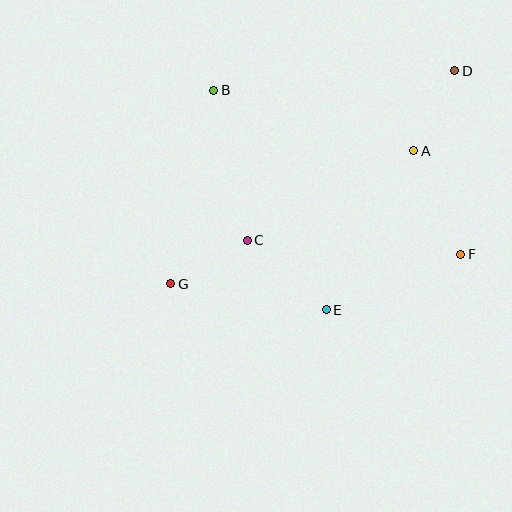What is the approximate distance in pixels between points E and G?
The distance between E and G is approximately 158 pixels.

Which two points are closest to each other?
Points C and G are closest to each other.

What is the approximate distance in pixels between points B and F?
The distance between B and F is approximately 297 pixels.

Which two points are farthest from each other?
Points D and G are farthest from each other.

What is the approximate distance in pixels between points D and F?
The distance between D and F is approximately 184 pixels.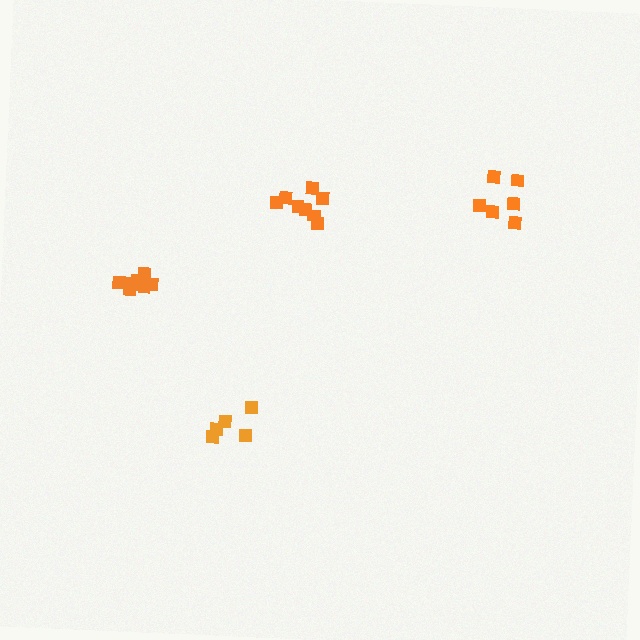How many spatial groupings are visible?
There are 4 spatial groupings.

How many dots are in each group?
Group 1: 5 dots, Group 2: 8 dots, Group 3: 6 dots, Group 4: 8 dots (27 total).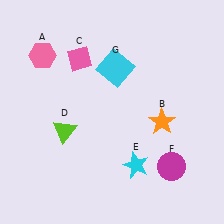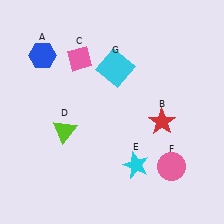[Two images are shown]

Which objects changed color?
A changed from pink to blue. B changed from orange to red. F changed from magenta to pink.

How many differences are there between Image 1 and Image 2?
There are 3 differences between the two images.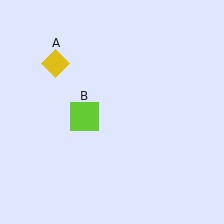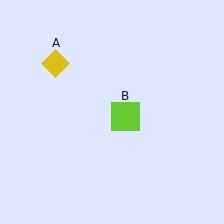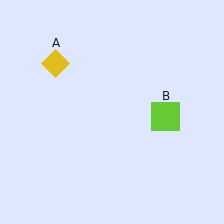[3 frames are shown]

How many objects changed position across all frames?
1 object changed position: lime square (object B).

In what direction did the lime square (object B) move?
The lime square (object B) moved right.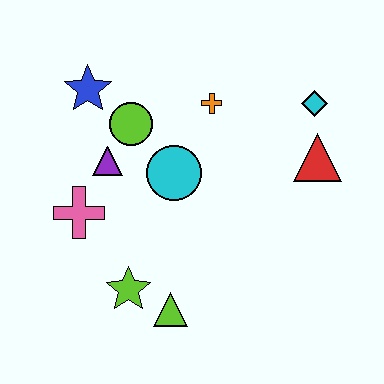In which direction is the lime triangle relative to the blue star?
The lime triangle is below the blue star.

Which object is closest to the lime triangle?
The lime star is closest to the lime triangle.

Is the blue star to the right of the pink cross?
Yes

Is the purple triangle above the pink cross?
Yes